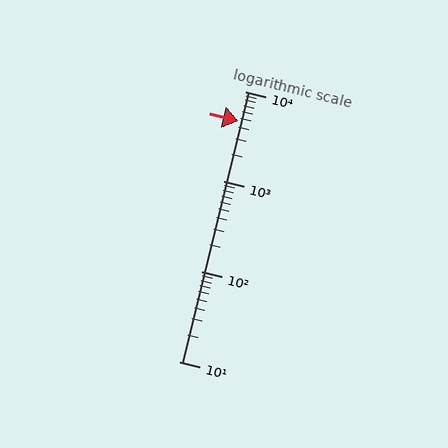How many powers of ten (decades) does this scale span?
The scale spans 3 decades, from 10 to 10000.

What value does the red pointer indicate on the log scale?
The pointer indicates approximately 4700.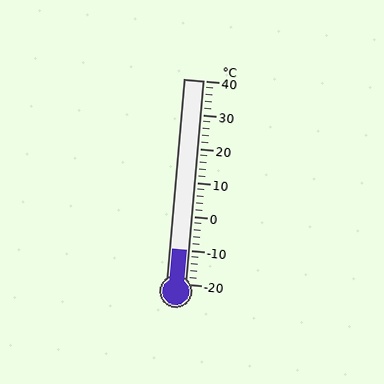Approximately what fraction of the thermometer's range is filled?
The thermometer is filled to approximately 15% of its range.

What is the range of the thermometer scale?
The thermometer scale ranges from -20°C to 40°C.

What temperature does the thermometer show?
The thermometer shows approximately -10°C.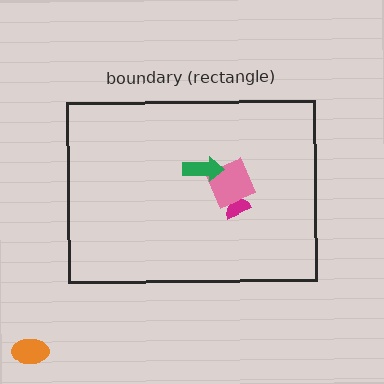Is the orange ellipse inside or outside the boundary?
Outside.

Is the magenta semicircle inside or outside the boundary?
Inside.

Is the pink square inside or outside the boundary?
Inside.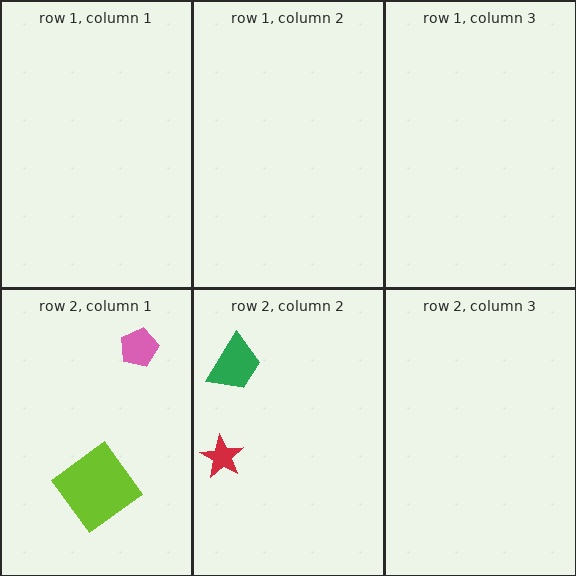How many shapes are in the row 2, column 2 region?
2.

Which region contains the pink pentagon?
The row 2, column 1 region.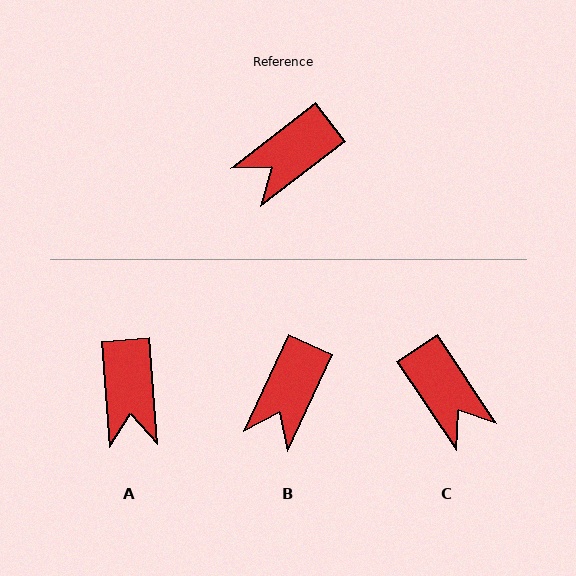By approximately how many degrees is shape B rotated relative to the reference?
Approximately 27 degrees counter-clockwise.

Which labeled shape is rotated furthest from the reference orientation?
C, about 86 degrees away.